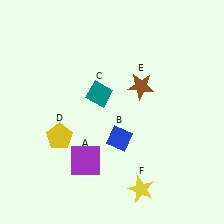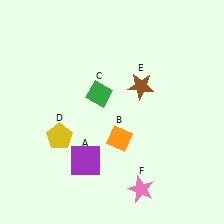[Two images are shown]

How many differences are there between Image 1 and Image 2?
There are 3 differences between the two images.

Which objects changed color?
B changed from blue to orange. C changed from teal to green. F changed from yellow to pink.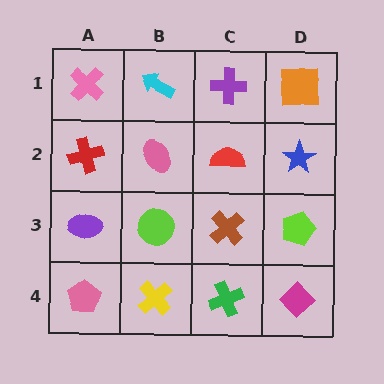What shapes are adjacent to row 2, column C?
A purple cross (row 1, column C), a brown cross (row 3, column C), a pink ellipse (row 2, column B), a blue star (row 2, column D).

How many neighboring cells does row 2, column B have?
4.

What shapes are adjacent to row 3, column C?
A red semicircle (row 2, column C), a green cross (row 4, column C), a lime circle (row 3, column B), a lime pentagon (row 3, column D).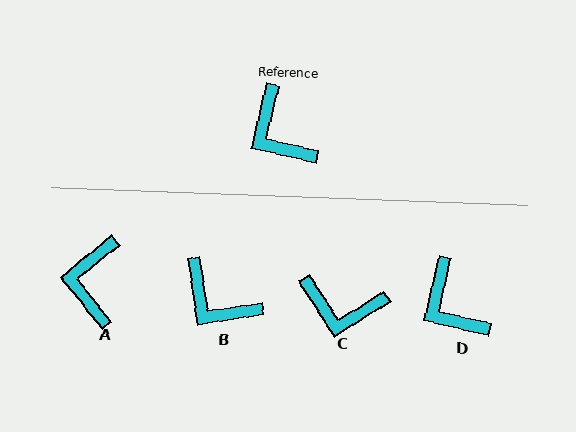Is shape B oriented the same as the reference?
No, it is off by about 22 degrees.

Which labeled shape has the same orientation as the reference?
D.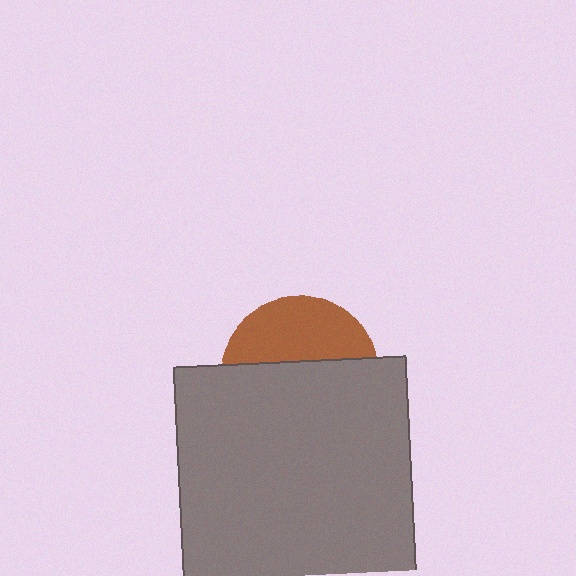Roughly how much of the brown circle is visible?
A small part of it is visible (roughly 39%).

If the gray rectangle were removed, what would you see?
You would see the complete brown circle.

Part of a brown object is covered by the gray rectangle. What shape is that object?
It is a circle.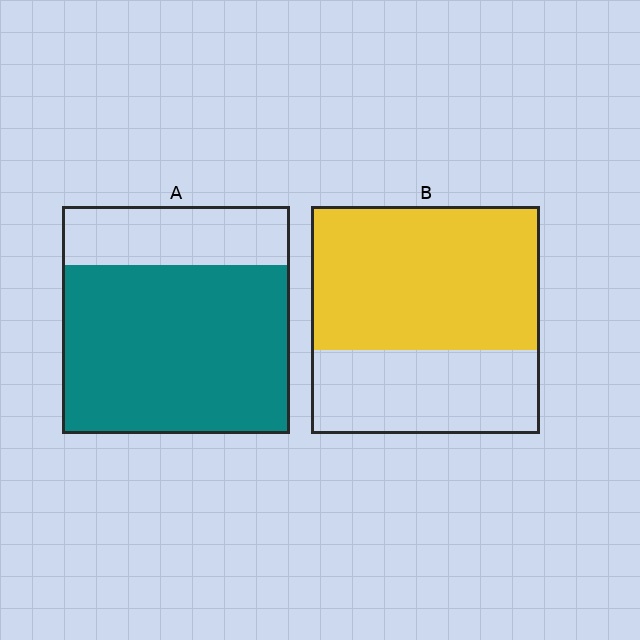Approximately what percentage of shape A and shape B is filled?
A is approximately 75% and B is approximately 65%.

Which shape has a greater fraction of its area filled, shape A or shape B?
Shape A.